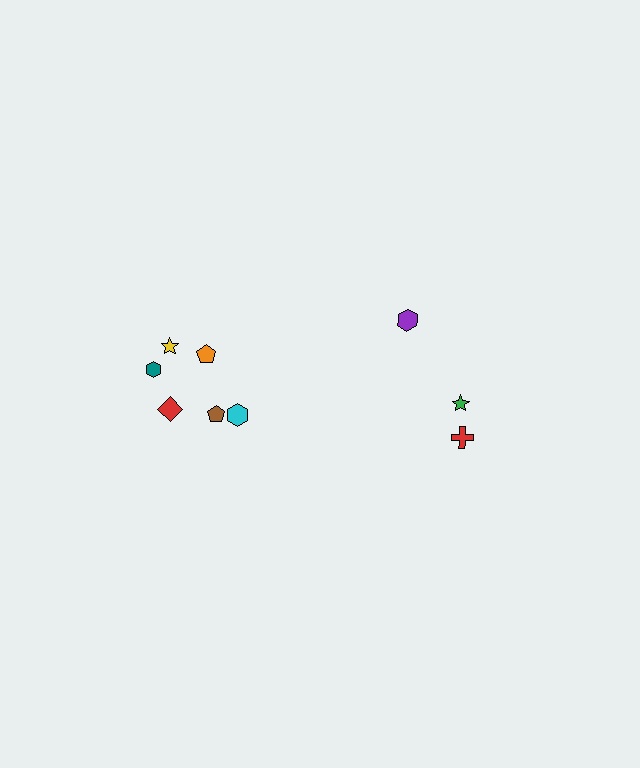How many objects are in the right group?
There are 3 objects.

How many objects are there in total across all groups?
There are 9 objects.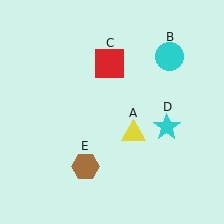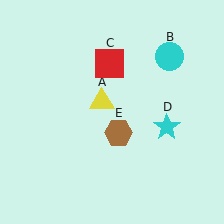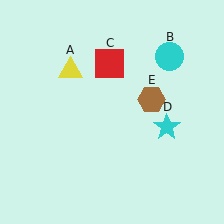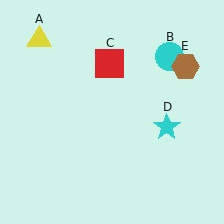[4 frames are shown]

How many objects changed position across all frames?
2 objects changed position: yellow triangle (object A), brown hexagon (object E).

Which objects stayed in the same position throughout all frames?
Cyan circle (object B) and red square (object C) and cyan star (object D) remained stationary.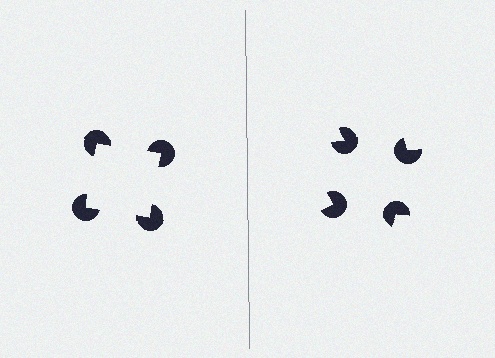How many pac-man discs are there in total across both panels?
8 — 4 on each side.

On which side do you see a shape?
An illusory square appears on the left side. On the right side the wedge cuts are rotated, so no coherent shape forms.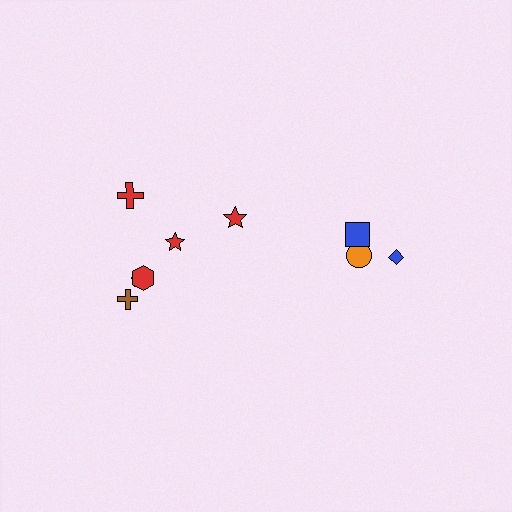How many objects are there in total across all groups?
There are 10 objects.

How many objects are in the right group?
There are 4 objects.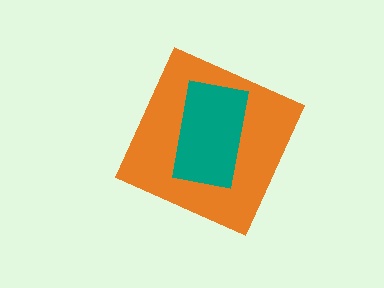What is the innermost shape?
The teal rectangle.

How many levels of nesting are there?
2.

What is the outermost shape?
The orange diamond.